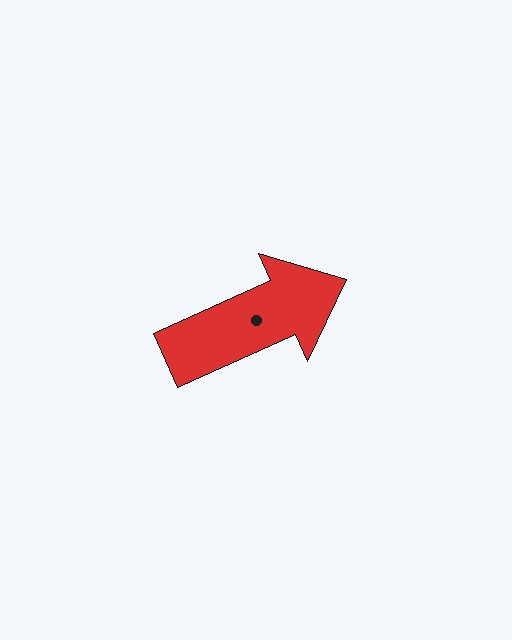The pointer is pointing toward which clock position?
Roughly 2 o'clock.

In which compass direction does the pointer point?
Northeast.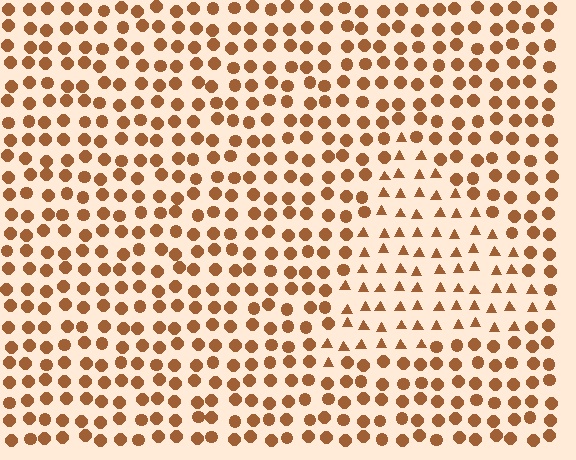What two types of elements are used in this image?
The image uses triangles inside the triangle region and circles outside it.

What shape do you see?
I see a triangle.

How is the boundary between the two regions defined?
The boundary is defined by a change in element shape: triangles inside vs. circles outside. All elements share the same color and spacing.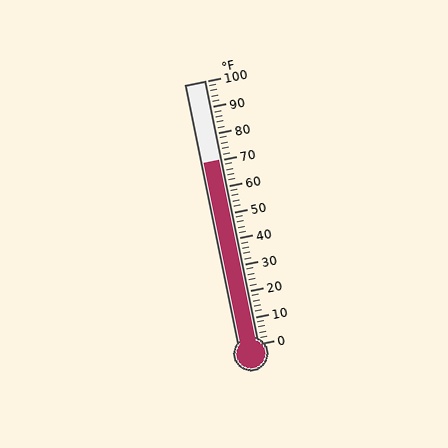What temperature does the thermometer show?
The thermometer shows approximately 70°F.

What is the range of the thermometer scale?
The thermometer scale ranges from 0°F to 100°F.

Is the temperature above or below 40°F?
The temperature is above 40°F.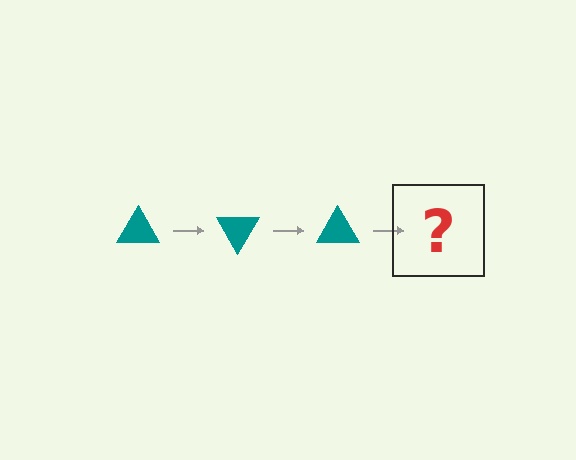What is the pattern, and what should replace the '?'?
The pattern is that the triangle rotates 60 degrees each step. The '?' should be a teal triangle rotated 180 degrees.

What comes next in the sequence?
The next element should be a teal triangle rotated 180 degrees.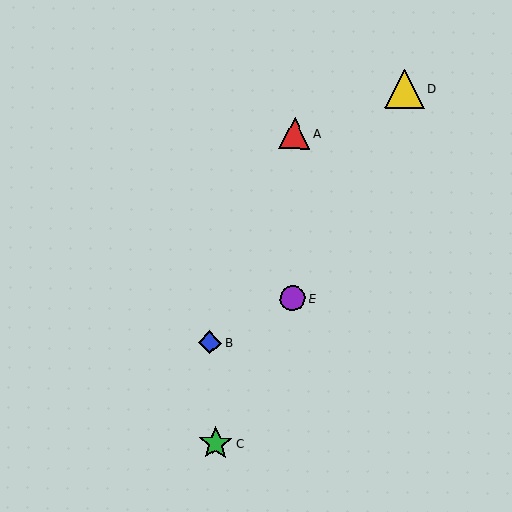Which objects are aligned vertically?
Objects A, E are aligned vertically.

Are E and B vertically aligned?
No, E is at x≈293 and B is at x≈210.